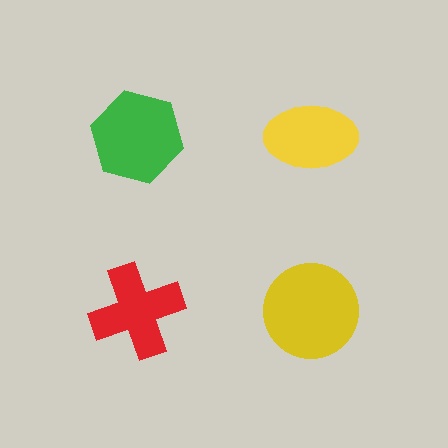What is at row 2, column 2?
A yellow circle.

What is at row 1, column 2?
A yellow ellipse.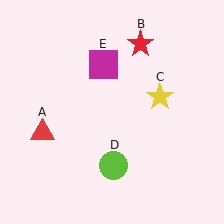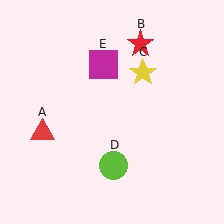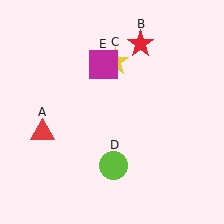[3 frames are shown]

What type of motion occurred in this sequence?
The yellow star (object C) rotated counterclockwise around the center of the scene.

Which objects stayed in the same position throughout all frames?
Red triangle (object A) and red star (object B) and lime circle (object D) and magenta square (object E) remained stationary.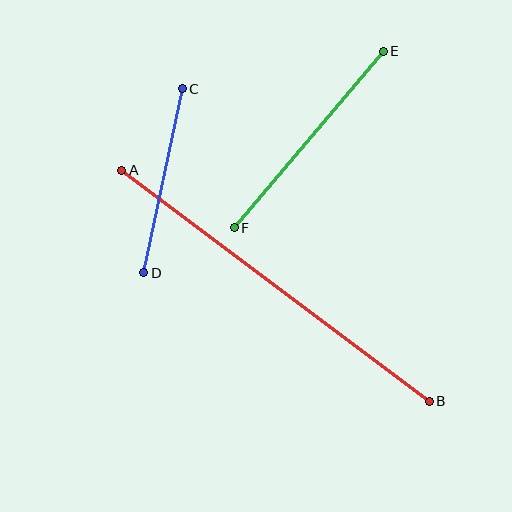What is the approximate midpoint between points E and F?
The midpoint is at approximately (309, 140) pixels.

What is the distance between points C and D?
The distance is approximately 188 pixels.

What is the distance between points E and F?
The distance is approximately 231 pixels.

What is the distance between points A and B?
The distance is approximately 385 pixels.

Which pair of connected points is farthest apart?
Points A and B are farthest apart.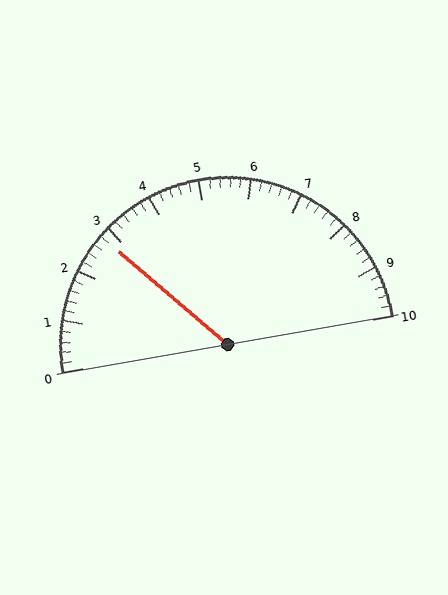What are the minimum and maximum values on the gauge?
The gauge ranges from 0 to 10.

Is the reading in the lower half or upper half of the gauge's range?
The reading is in the lower half of the range (0 to 10).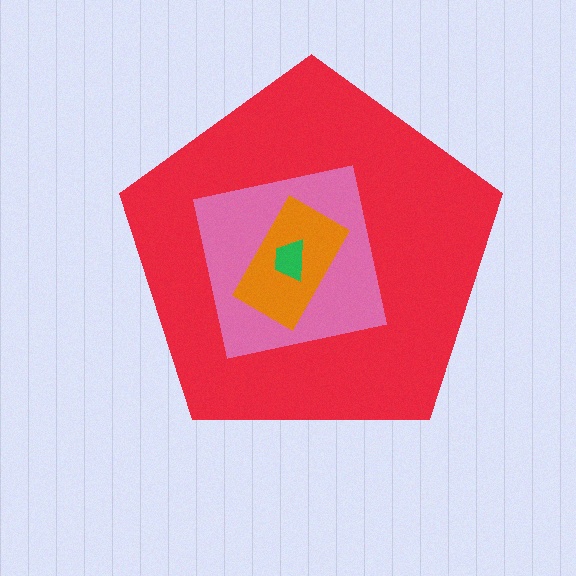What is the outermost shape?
The red pentagon.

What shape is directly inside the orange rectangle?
The green trapezoid.